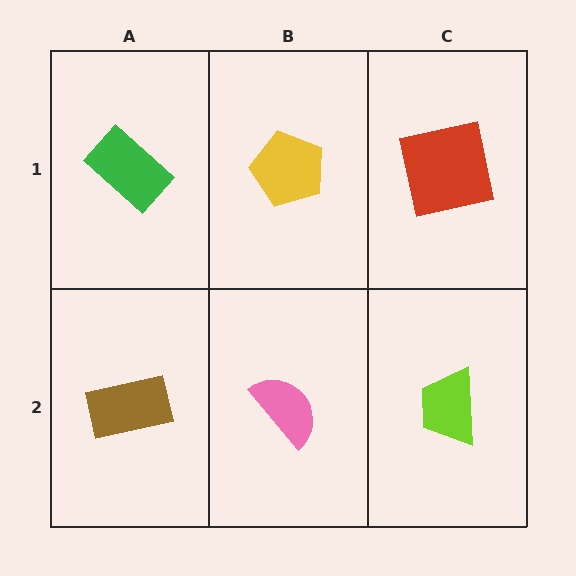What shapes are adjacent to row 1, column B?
A pink semicircle (row 2, column B), a green rectangle (row 1, column A), a red square (row 1, column C).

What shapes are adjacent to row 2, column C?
A red square (row 1, column C), a pink semicircle (row 2, column B).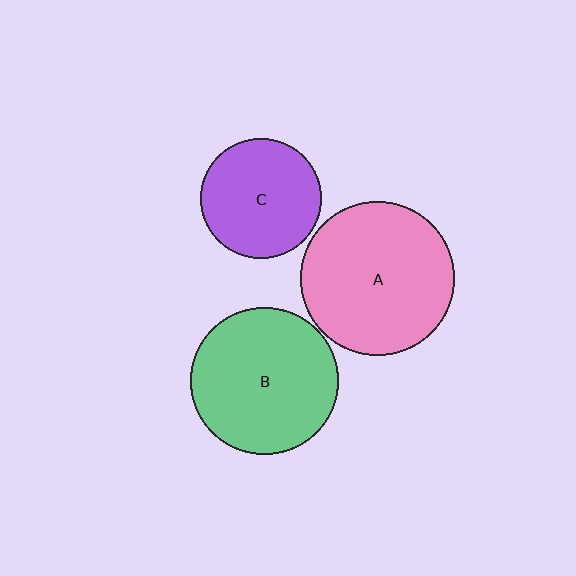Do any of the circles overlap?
No, none of the circles overlap.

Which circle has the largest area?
Circle A (pink).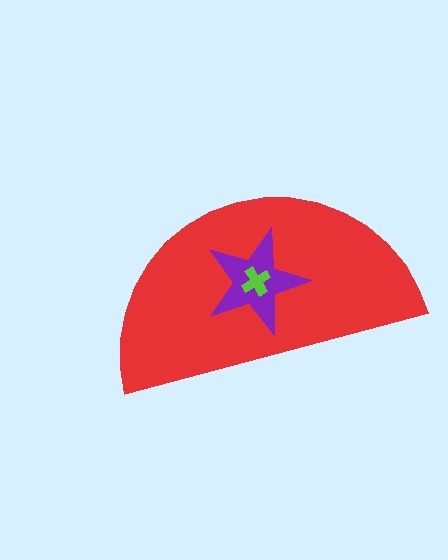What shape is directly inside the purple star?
The lime cross.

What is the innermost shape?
The lime cross.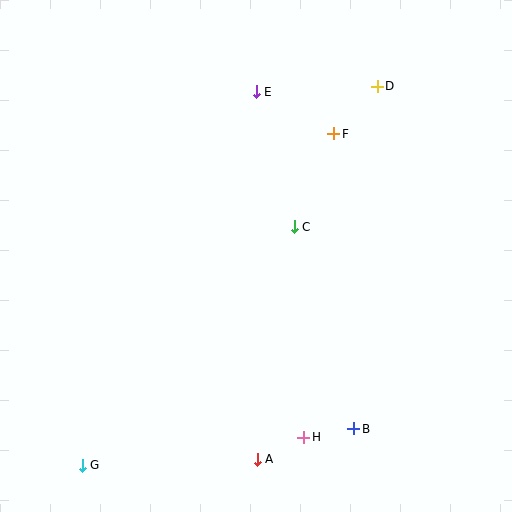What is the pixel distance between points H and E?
The distance between H and E is 349 pixels.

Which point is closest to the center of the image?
Point C at (294, 227) is closest to the center.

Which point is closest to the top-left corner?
Point E is closest to the top-left corner.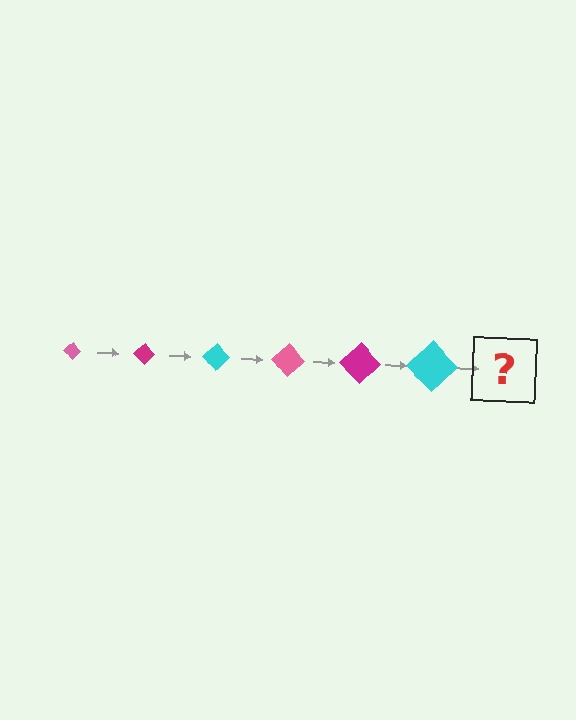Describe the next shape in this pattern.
It should be a pink diamond, larger than the previous one.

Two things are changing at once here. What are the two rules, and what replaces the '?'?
The two rules are that the diamond grows larger each step and the color cycles through pink, magenta, and cyan. The '?' should be a pink diamond, larger than the previous one.